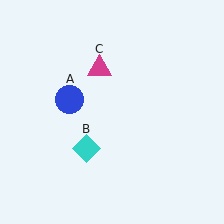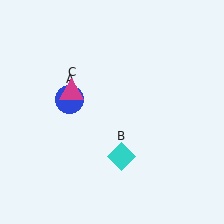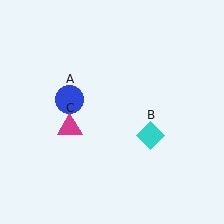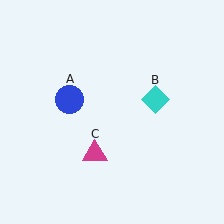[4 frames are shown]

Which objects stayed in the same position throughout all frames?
Blue circle (object A) remained stationary.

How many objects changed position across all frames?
2 objects changed position: cyan diamond (object B), magenta triangle (object C).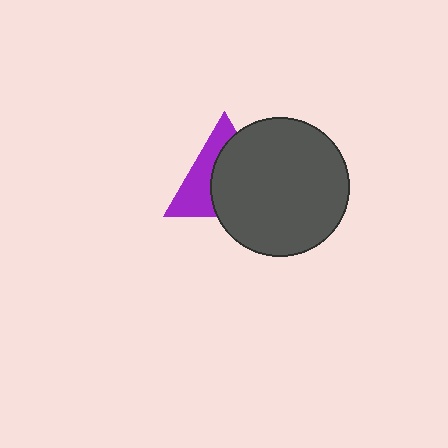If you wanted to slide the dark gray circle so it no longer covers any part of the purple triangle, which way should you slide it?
Slide it right — that is the most direct way to separate the two shapes.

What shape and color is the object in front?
The object in front is a dark gray circle.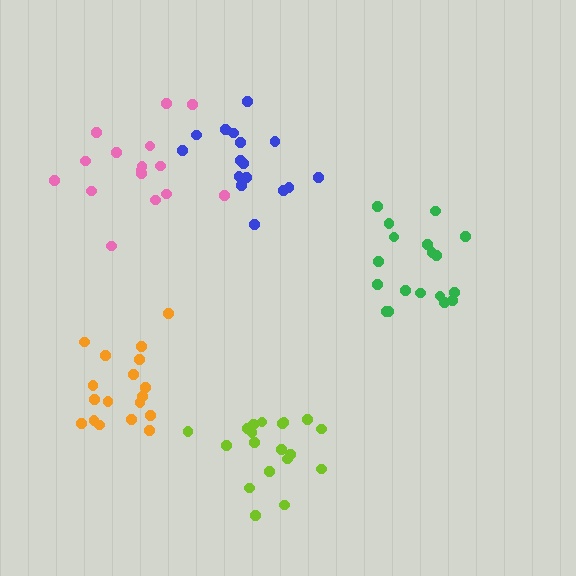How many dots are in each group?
Group 1: 18 dots, Group 2: 16 dots, Group 3: 16 dots, Group 4: 18 dots, Group 5: 19 dots (87 total).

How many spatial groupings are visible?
There are 5 spatial groupings.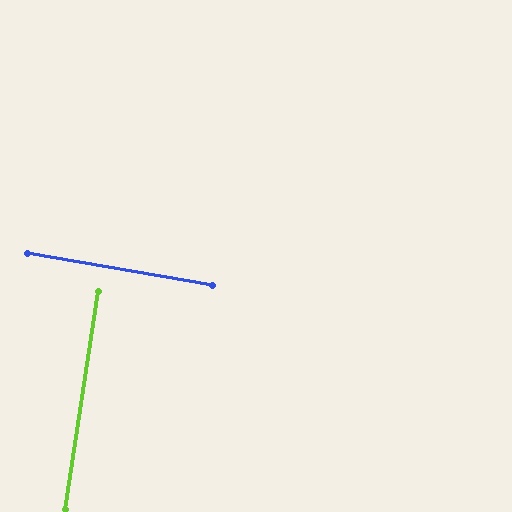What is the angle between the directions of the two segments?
Approximately 89 degrees.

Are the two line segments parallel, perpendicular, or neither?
Perpendicular — they meet at approximately 89°.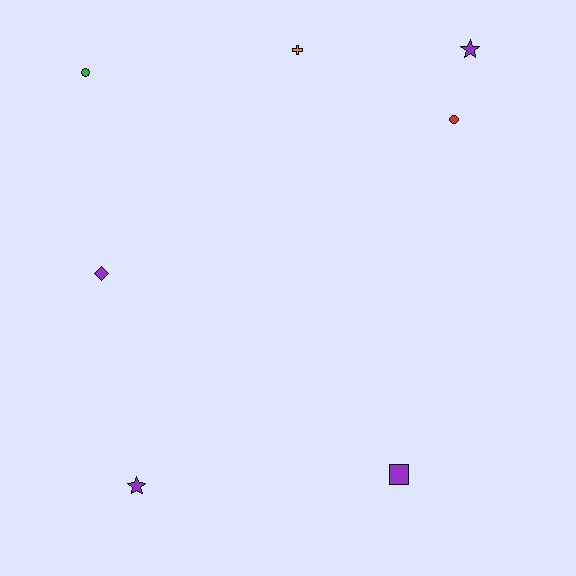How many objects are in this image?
There are 7 objects.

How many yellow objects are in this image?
There are no yellow objects.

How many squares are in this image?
There is 1 square.